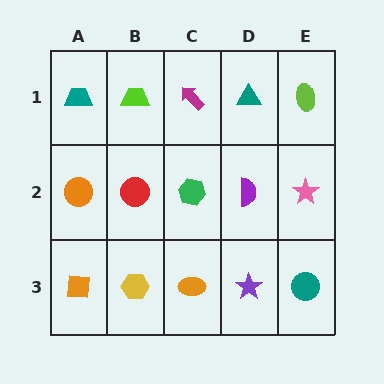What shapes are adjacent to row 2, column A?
A teal trapezoid (row 1, column A), an orange square (row 3, column A), a red circle (row 2, column B).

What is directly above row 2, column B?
A lime trapezoid.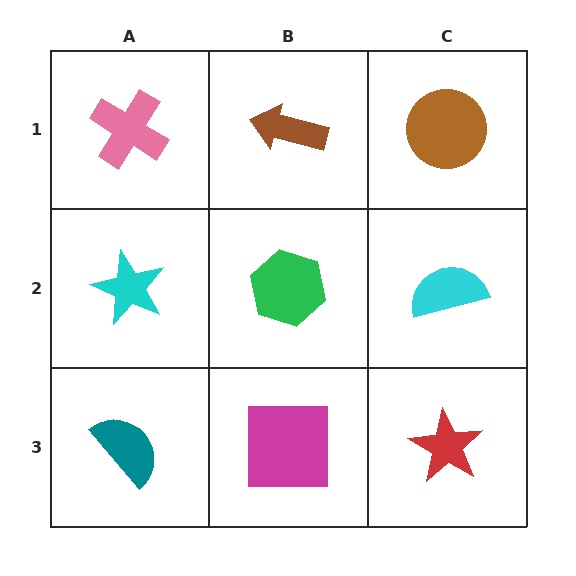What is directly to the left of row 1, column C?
A brown arrow.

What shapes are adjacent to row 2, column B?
A brown arrow (row 1, column B), a magenta square (row 3, column B), a cyan star (row 2, column A), a cyan semicircle (row 2, column C).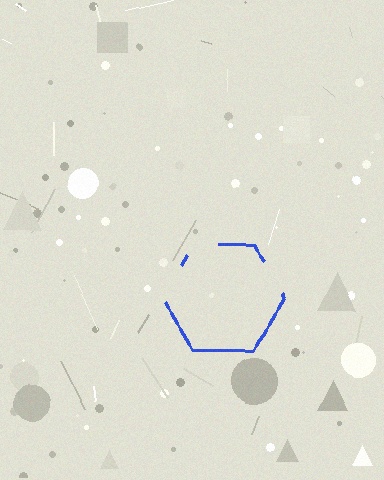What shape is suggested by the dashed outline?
The dashed outline suggests a hexagon.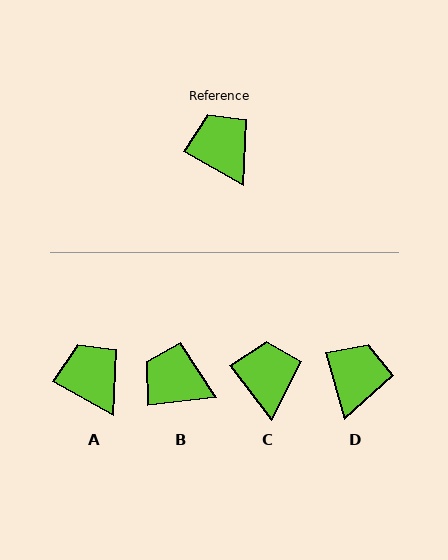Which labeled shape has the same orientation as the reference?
A.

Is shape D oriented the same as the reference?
No, it is off by about 45 degrees.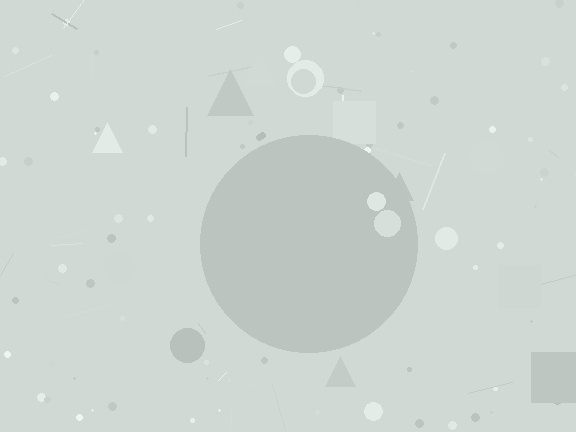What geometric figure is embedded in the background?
A circle is embedded in the background.